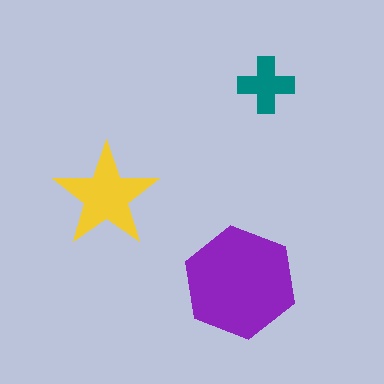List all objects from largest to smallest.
The purple hexagon, the yellow star, the teal cross.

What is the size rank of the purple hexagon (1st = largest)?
1st.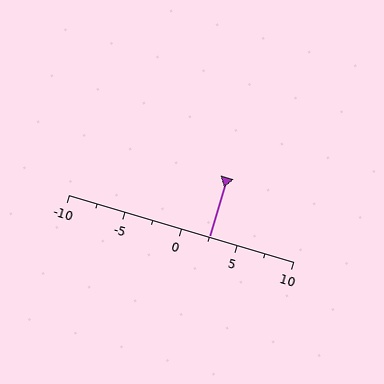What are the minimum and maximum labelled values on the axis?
The axis runs from -10 to 10.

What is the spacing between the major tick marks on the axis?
The major ticks are spaced 5 apart.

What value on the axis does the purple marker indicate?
The marker indicates approximately 2.5.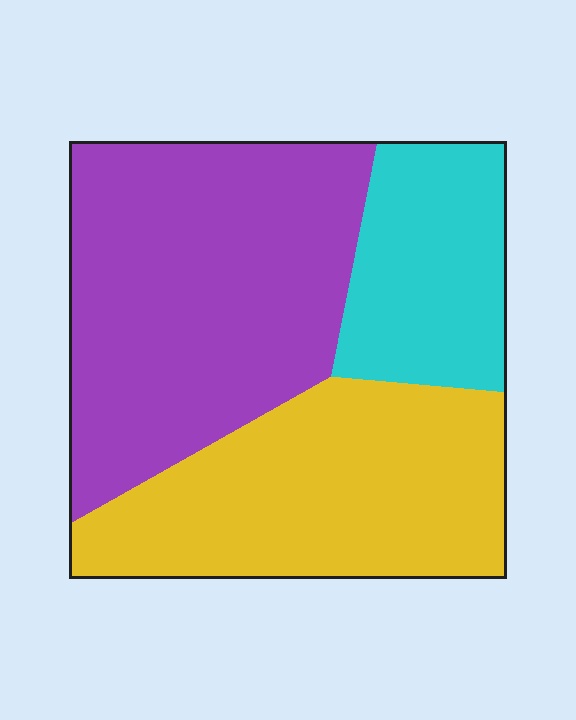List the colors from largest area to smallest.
From largest to smallest: purple, yellow, cyan.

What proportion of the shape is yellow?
Yellow covers 35% of the shape.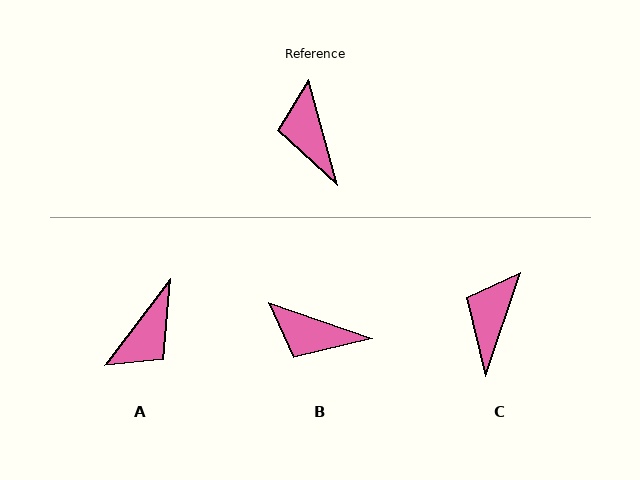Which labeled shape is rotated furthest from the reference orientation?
A, about 127 degrees away.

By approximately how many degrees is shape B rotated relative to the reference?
Approximately 56 degrees counter-clockwise.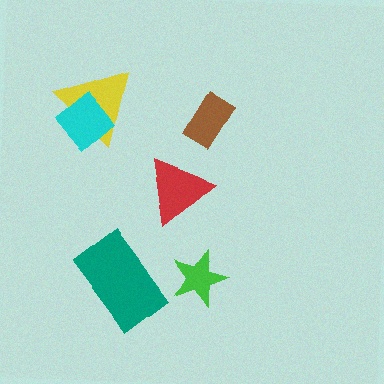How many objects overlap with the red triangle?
0 objects overlap with the red triangle.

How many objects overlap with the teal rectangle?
0 objects overlap with the teal rectangle.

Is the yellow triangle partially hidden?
Yes, it is partially covered by another shape.